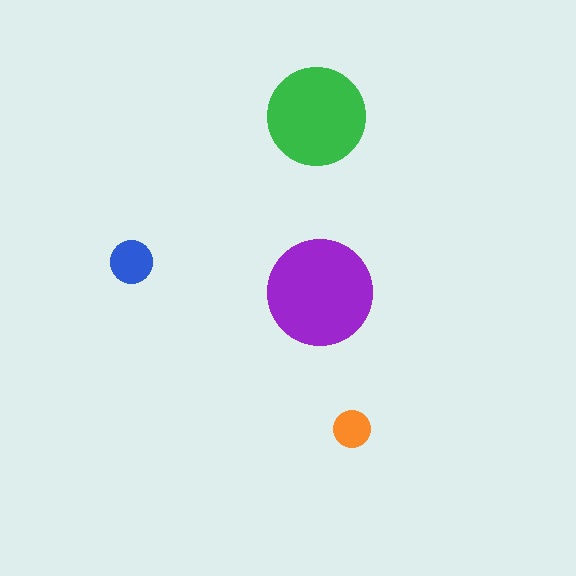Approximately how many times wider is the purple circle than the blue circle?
About 2.5 times wider.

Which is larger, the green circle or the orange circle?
The green one.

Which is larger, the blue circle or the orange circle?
The blue one.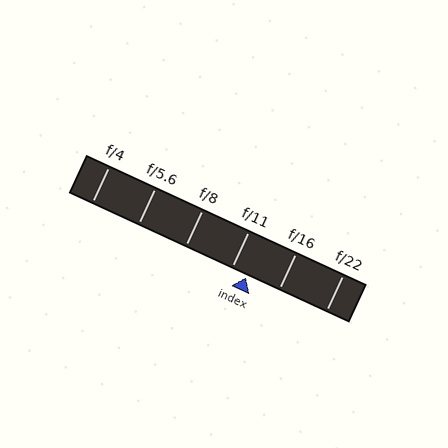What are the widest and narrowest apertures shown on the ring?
The widest aperture shown is f/4 and the narrowest is f/22.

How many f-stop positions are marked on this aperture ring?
There are 6 f-stop positions marked.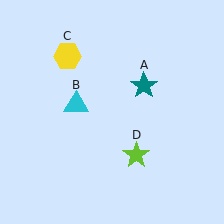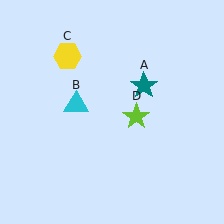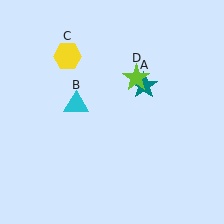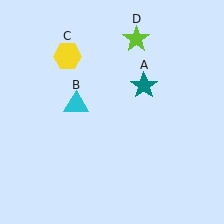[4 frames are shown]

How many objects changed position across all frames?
1 object changed position: lime star (object D).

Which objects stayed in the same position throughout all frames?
Teal star (object A) and cyan triangle (object B) and yellow hexagon (object C) remained stationary.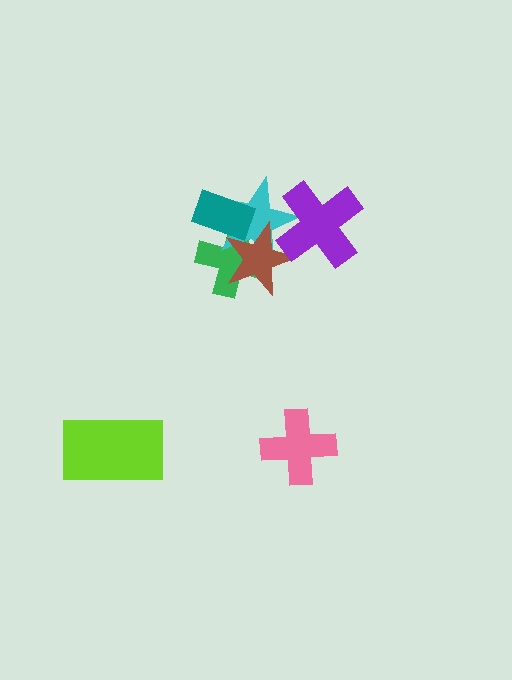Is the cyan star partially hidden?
Yes, it is partially covered by another shape.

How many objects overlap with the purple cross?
2 objects overlap with the purple cross.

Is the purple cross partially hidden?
No, no other shape covers it.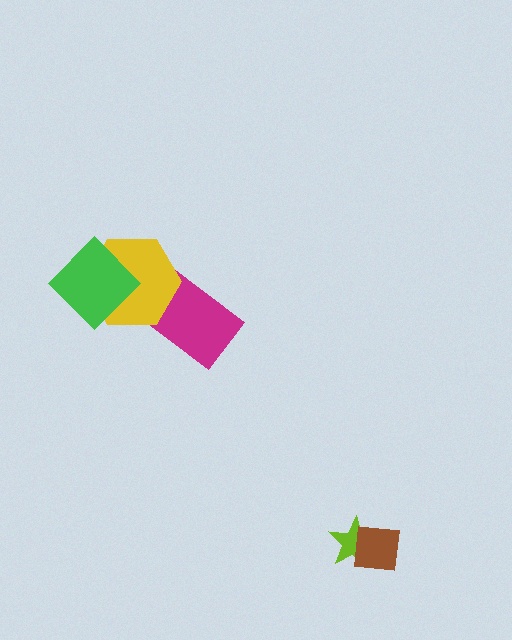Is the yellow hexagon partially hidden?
Yes, it is partially covered by another shape.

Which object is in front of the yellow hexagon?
The green diamond is in front of the yellow hexagon.